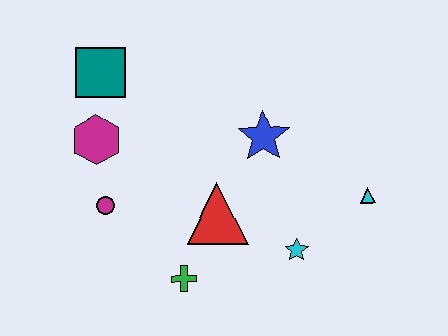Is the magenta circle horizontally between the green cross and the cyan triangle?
No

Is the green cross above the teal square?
No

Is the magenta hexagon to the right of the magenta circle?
No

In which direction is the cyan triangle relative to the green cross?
The cyan triangle is to the right of the green cross.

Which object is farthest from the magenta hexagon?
The cyan triangle is farthest from the magenta hexagon.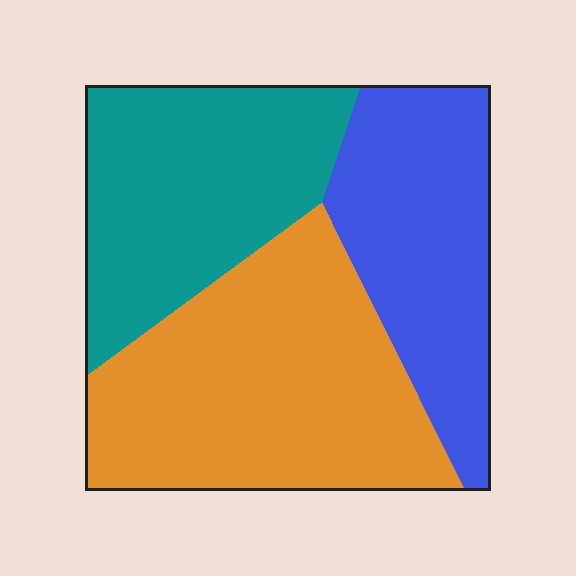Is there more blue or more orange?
Orange.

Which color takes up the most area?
Orange, at roughly 40%.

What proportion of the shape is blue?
Blue takes up about one quarter (1/4) of the shape.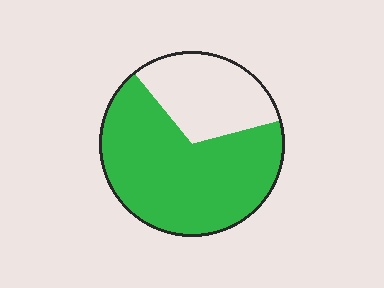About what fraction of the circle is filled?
About two thirds (2/3).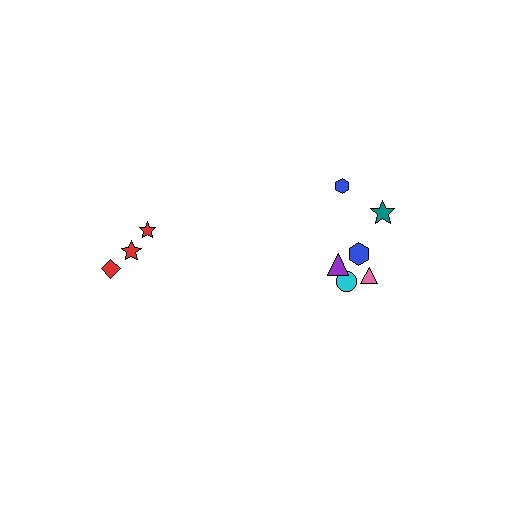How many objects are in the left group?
There are 3 objects.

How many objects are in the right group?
There are 6 objects.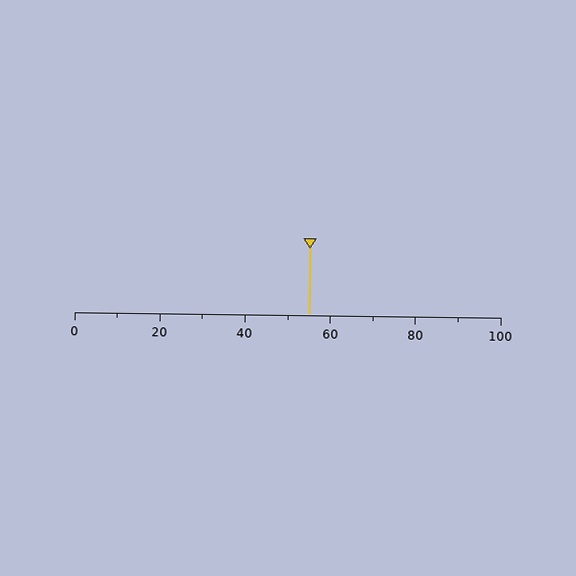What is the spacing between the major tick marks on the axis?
The major ticks are spaced 20 apart.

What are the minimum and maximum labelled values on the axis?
The axis runs from 0 to 100.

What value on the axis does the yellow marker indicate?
The marker indicates approximately 55.